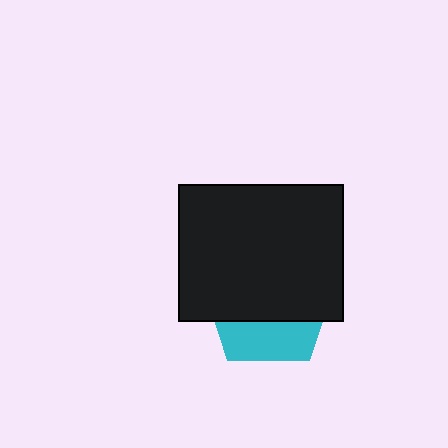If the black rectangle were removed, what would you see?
You would see the complete cyan pentagon.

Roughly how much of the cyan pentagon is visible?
A small part of it is visible (roughly 32%).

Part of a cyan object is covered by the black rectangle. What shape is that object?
It is a pentagon.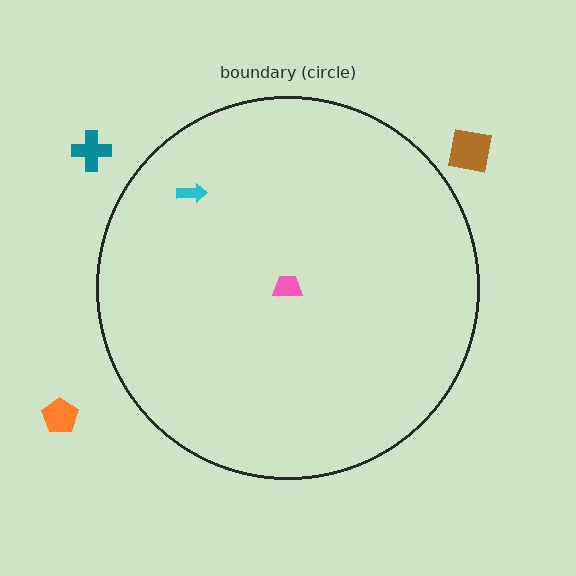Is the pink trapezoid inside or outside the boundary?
Inside.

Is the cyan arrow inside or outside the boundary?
Inside.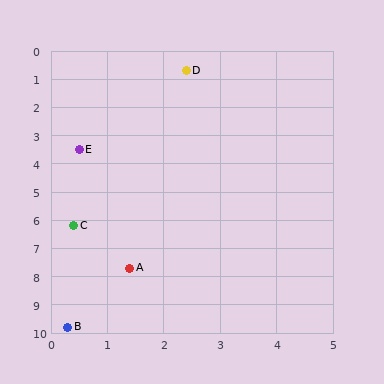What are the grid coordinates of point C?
Point C is at approximately (0.4, 6.2).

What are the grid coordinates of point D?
Point D is at approximately (2.4, 0.7).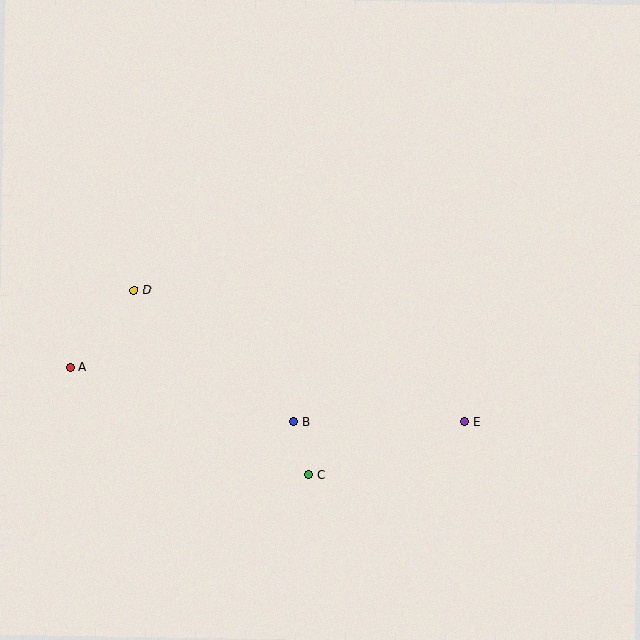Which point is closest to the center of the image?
Point B at (294, 421) is closest to the center.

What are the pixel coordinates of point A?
Point A is at (70, 367).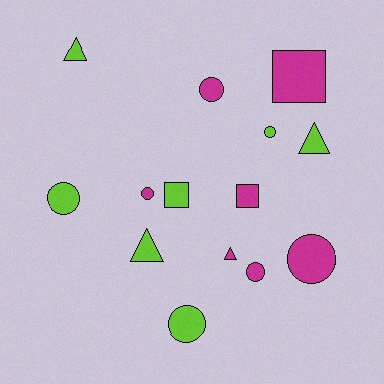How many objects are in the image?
There are 14 objects.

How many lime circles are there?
There are 3 lime circles.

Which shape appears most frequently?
Circle, with 7 objects.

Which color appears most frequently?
Magenta, with 7 objects.